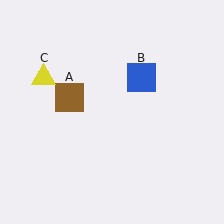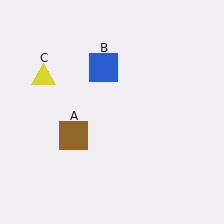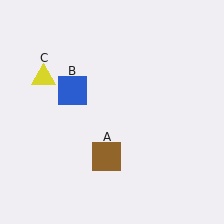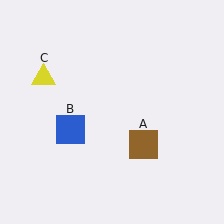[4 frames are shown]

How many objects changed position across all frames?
2 objects changed position: brown square (object A), blue square (object B).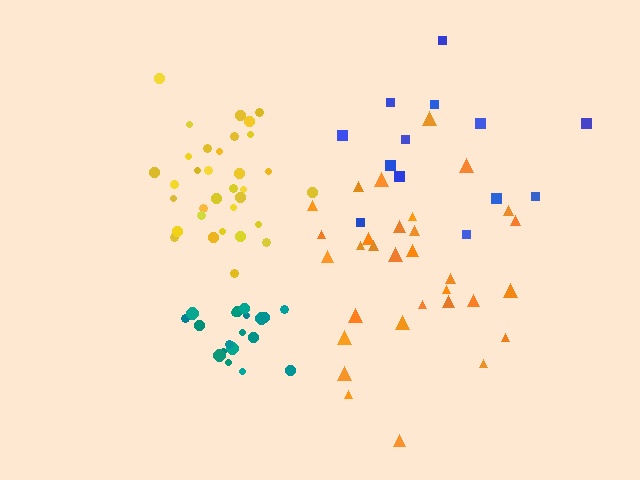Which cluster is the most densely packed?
Teal.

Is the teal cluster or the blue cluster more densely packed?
Teal.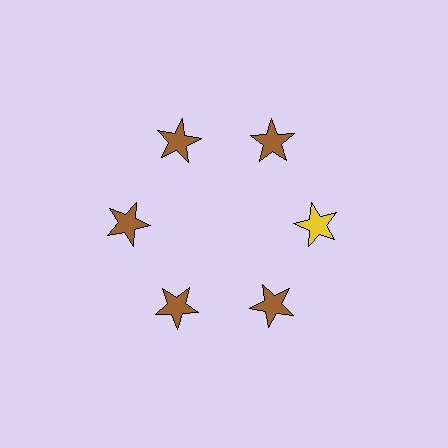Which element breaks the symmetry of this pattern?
The yellow star at roughly the 3 o'clock position breaks the symmetry. All other shapes are brown stars.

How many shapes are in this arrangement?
There are 6 shapes arranged in a ring pattern.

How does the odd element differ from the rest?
It has a different color: yellow instead of brown.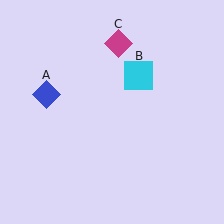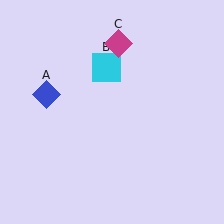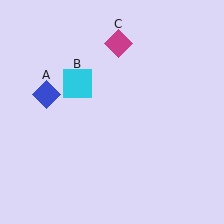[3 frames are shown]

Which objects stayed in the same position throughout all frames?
Blue diamond (object A) and magenta diamond (object C) remained stationary.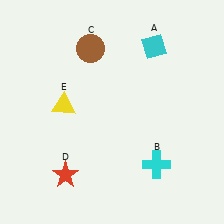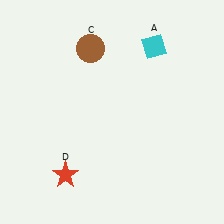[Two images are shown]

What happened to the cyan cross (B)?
The cyan cross (B) was removed in Image 2. It was in the bottom-right area of Image 1.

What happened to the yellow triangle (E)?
The yellow triangle (E) was removed in Image 2. It was in the top-left area of Image 1.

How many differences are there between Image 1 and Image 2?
There are 2 differences between the two images.